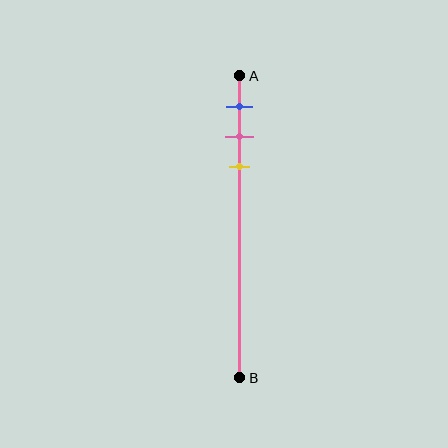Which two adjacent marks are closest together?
The pink and yellow marks are the closest adjacent pair.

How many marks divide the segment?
There are 3 marks dividing the segment.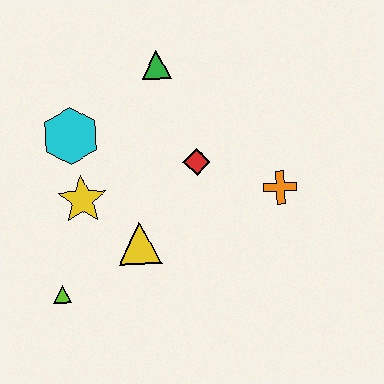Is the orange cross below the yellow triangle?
No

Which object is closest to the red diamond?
The orange cross is closest to the red diamond.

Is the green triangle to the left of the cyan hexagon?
No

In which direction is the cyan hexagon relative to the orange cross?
The cyan hexagon is to the left of the orange cross.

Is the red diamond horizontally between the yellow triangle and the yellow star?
No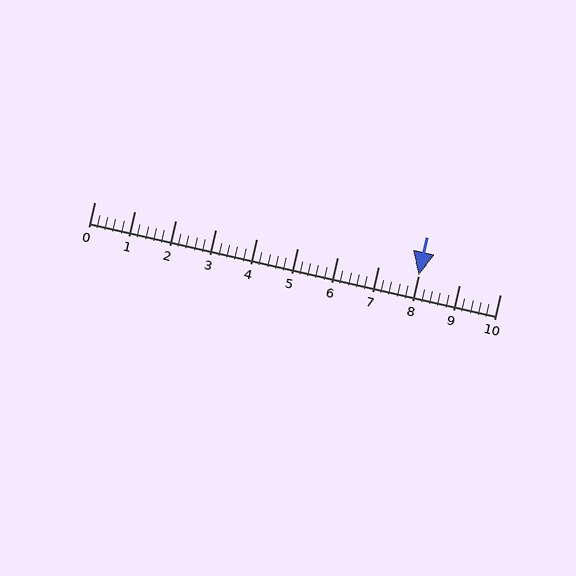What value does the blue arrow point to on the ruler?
The blue arrow points to approximately 8.0.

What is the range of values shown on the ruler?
The ruler shows values from 0 to 10.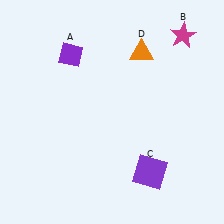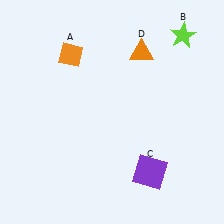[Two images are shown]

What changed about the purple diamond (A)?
In Image 1, A is purple. In Image 2, it changed to orange.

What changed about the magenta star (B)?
In Image 1, B is magenta. In Image 2, it changed to lime.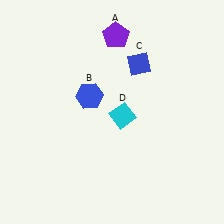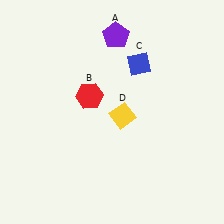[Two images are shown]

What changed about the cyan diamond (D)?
In Image 1, D is cyan. In Image 2, it changed to yellow.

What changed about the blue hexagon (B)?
In Image 1, B is blue. In Image 2, it changed to red.